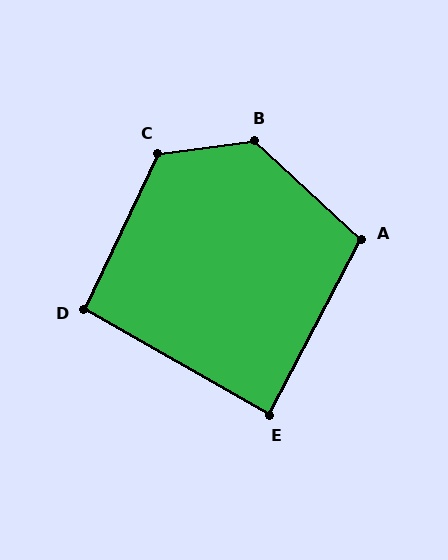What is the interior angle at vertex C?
Approximately 123 degrees (obtuse).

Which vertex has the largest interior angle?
B, at approximately 129 degrees.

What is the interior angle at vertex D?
Approximately 95 degrees (approximately right).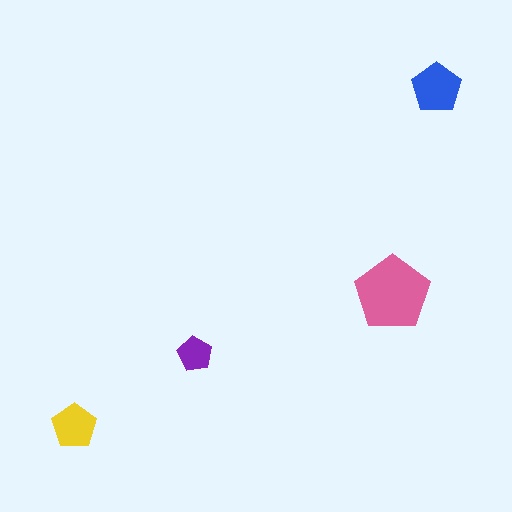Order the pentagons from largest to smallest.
the pink one, the blue one, the yellow one, the purple one.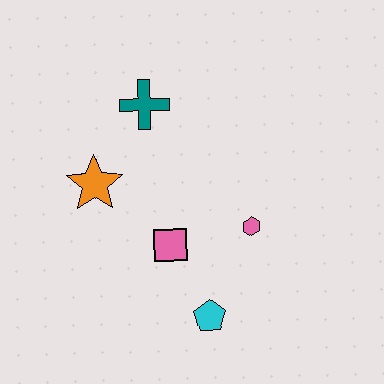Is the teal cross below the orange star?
No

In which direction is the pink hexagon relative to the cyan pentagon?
The pink hexagon is above the cyan pentagon.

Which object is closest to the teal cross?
The orange star is closest to the teal cross.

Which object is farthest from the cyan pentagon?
The teal cross is farthest from the cyan pentagon.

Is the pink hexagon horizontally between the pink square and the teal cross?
No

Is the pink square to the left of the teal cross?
No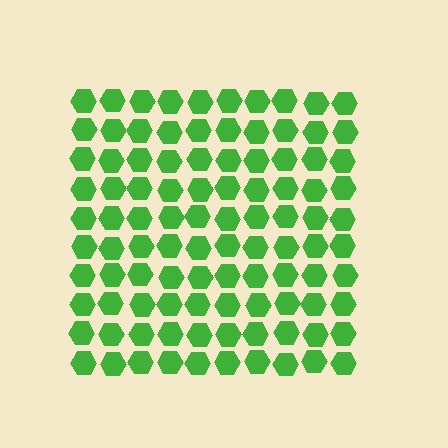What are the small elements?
The small elements are hexagons.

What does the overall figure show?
The overall figure shows a square.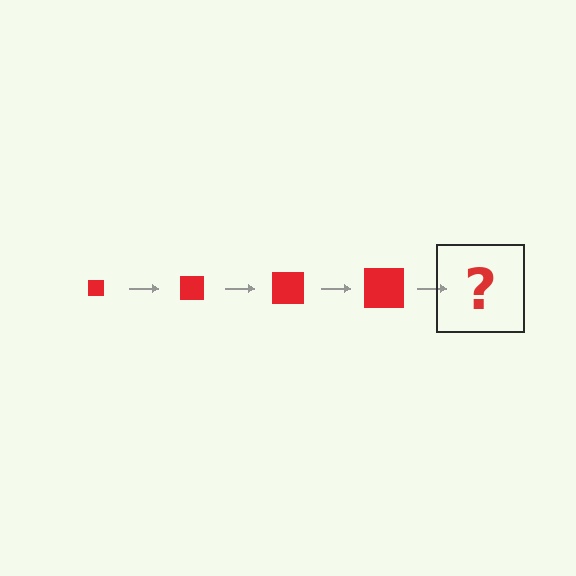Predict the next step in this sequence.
The next step is a red square, larger than the previous one.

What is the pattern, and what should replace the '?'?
The pattern is that the square gets progressively larger each step. The '?' should be a red square, larger than the previous one.